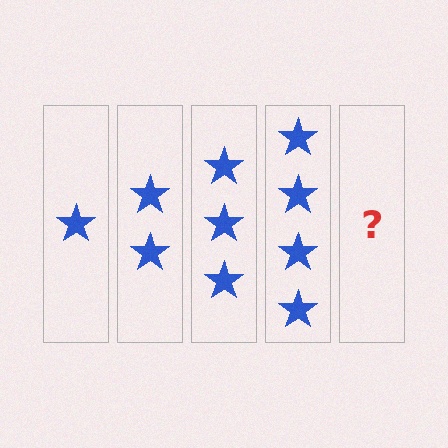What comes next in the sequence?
The next element should be 5 stars.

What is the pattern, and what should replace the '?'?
The pattern is that each step adds one more star. The '?' should be 5 stars.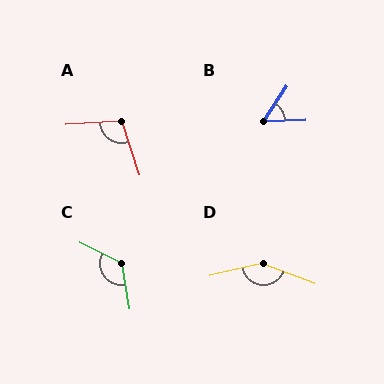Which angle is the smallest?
B, at approximately 54 degrees.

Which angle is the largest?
D, at approximately 146 degrees.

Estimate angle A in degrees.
Approximately 105 degrees.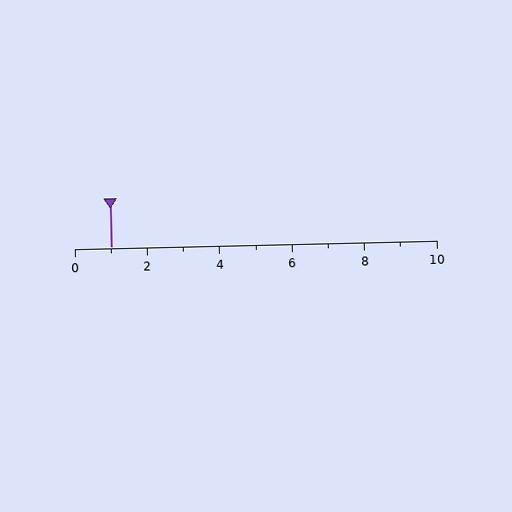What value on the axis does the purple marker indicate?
The marker indicates approximately 1.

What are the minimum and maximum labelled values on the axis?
The axis runs from 0 to 10.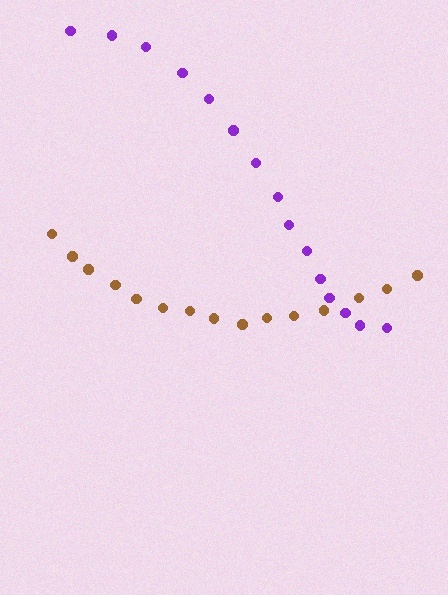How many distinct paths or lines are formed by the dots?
There are 2 distinct paths.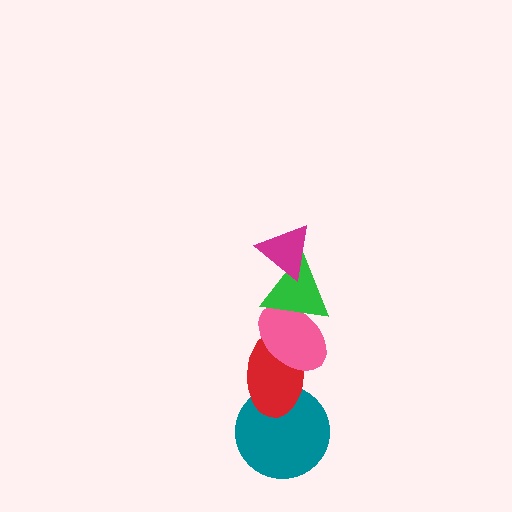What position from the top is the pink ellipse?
The pink ellipse is 3rd from the top.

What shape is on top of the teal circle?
The red ellipse is on top of the teal circle.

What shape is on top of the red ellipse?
The pink ellipse is on top of the red ellipse.